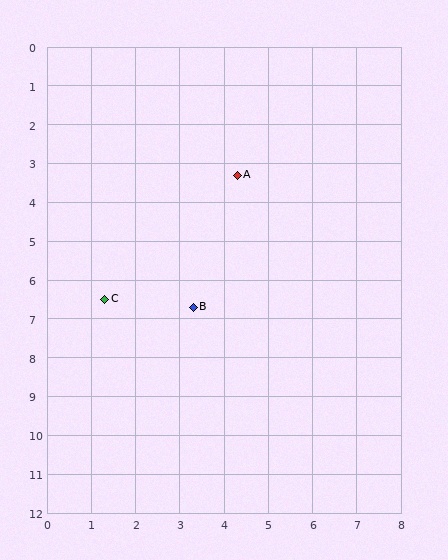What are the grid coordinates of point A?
Point A is at approximately (4.3, 3.3).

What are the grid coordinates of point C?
Point C is at approximately (1.3, 6.5).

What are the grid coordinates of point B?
Point B is at approximately (3.3, 6.7).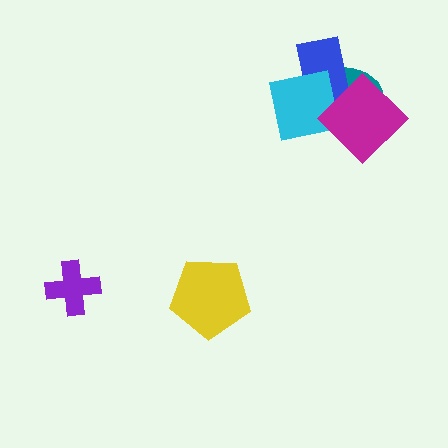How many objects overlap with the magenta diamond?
3 objects overlap with the magenta diamond.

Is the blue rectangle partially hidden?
Yes, it is partially covered by another shape.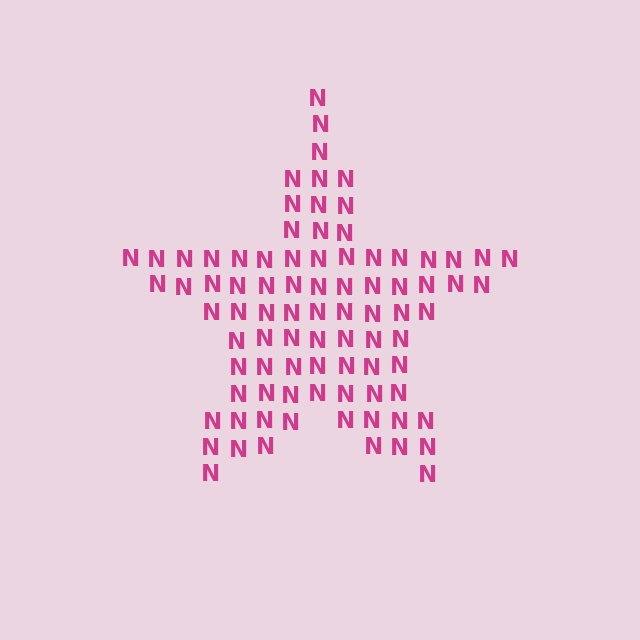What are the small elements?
The small elements are letter N's.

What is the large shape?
The large shape is a star.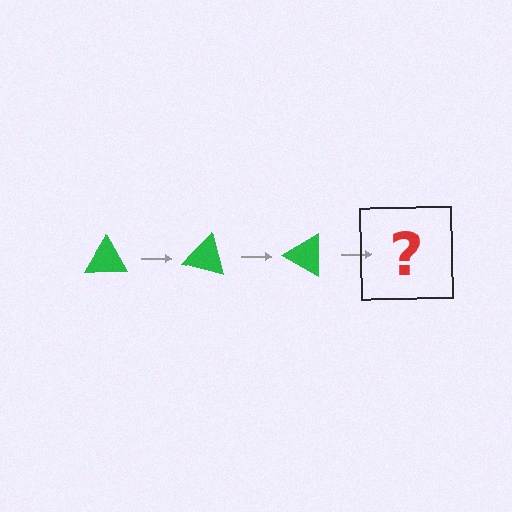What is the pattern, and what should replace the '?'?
The pattern is that the triangle rotates 15 degrees each step. The '?' should be a green triangle rotated 45 degrees.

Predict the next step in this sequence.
The next step is a green triangle rotated 45 degrees.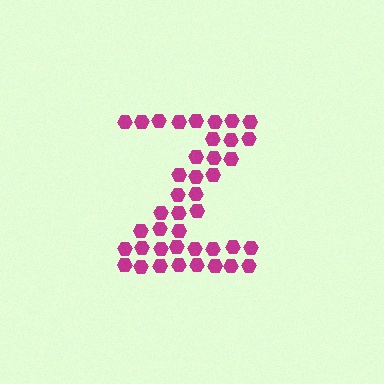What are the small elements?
The small elements are hexagons.